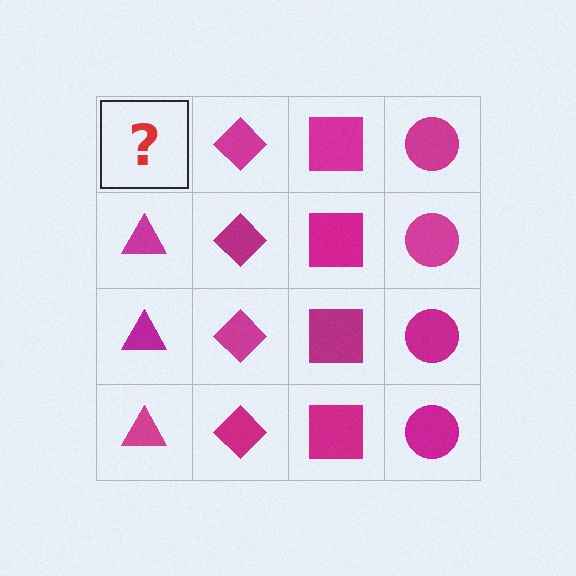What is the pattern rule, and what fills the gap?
The rule is that each column has a consistent shape. The gap should be filled with a magenta triangle.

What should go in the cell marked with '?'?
The missing cell should contain a magenta triangle.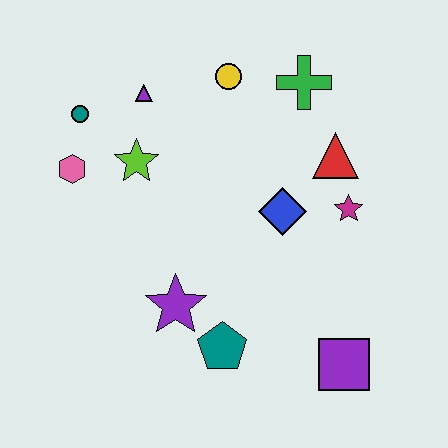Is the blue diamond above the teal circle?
No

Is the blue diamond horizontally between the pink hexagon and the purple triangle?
No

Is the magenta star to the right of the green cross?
Yes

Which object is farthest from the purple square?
The teal circle is farthest from the purple square.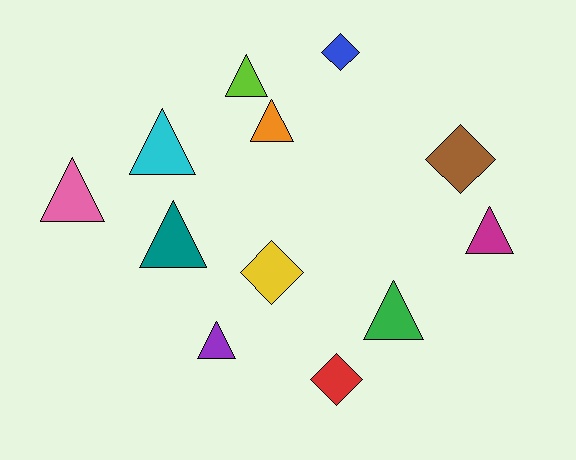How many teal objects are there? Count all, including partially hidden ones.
There is 1 teal object.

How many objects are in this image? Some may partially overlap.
There are 12 objects.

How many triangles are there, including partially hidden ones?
There are 8 triangles.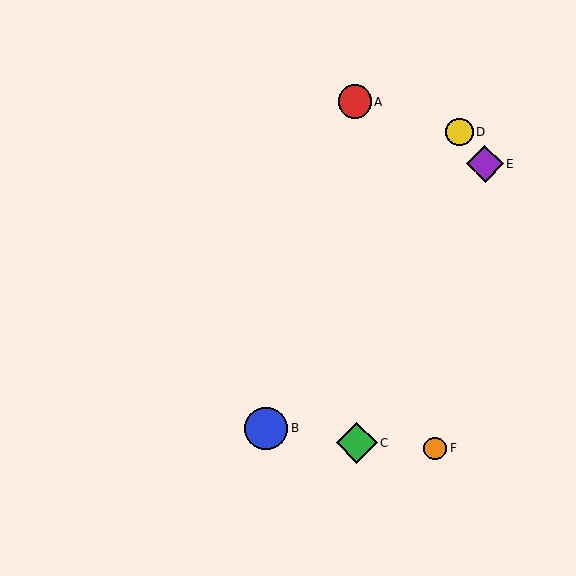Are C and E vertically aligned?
No, C is at x≈356 and E is at x≈485.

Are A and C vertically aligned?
Yes, both are at x≈355.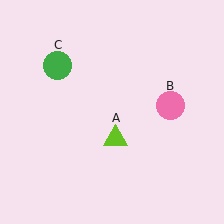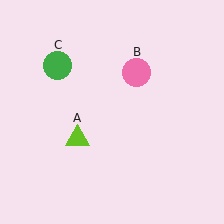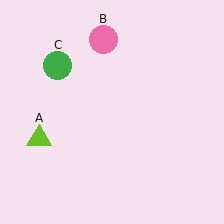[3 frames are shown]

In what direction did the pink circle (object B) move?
The pink circle (object B) moved up and to the left.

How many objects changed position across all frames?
2 objects changed position: lime triangle (object A), pink circle (object B).